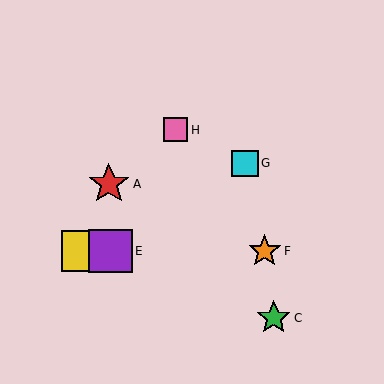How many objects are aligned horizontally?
4 objects (B, D, E, F) are aligned horizontally.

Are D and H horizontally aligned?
No, D is at y≈251 and H is at y≈130.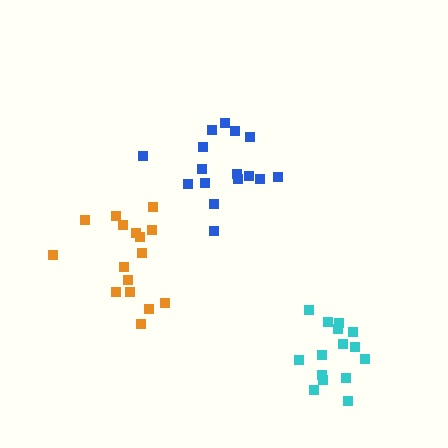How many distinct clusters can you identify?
There are 3 distinct clusters.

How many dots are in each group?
Group 1: 16 dots, Group 2: 15 dots, Group 3: 16 dots (47 total).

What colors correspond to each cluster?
The clusters are colored: blue, cyan, orange.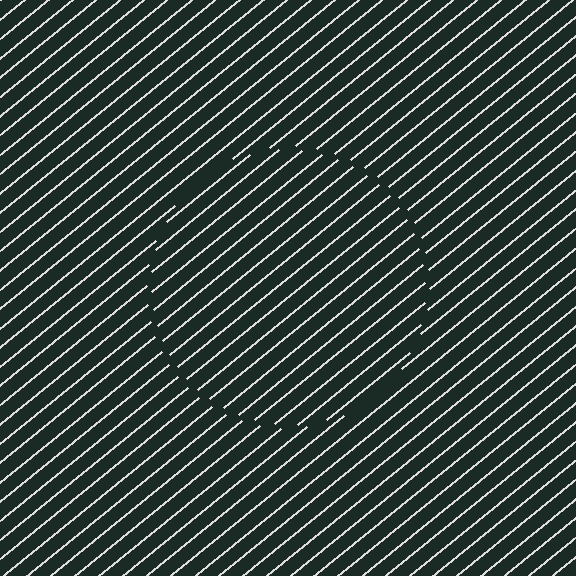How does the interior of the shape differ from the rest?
The interior of the shape contains the same grating, shifted by half a period — the contour is defined by the phase discontinuity where line-ends from the inner and outer gratings abut.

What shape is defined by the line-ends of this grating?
An illusory circle. The interior of the shape contains the same grating, shifted by half a period — the contour is defined by the phase discontinuity where line-ends from the inner and outer gratings abut.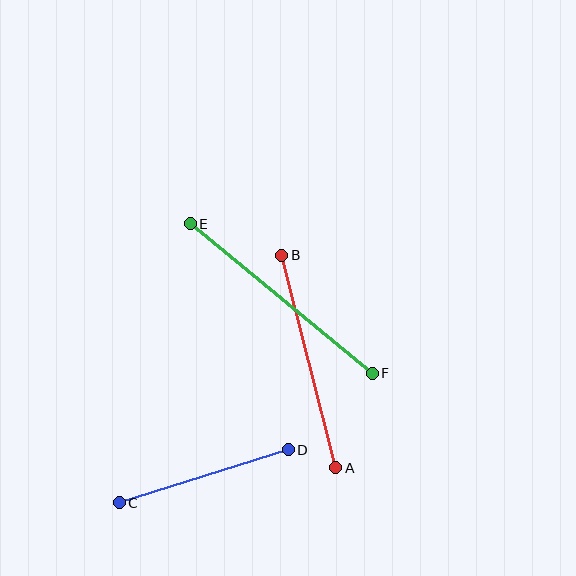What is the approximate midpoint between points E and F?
The midpoint is at approximately (281, 299) pixels.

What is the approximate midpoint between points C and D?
The midpoint is at approximately (204, 476) pixels.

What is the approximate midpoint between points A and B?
The midpoint is at approximately (309, 362) pixels.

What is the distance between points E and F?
The distance is approximately 235 pixels.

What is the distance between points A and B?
The distance is approximately 219 pixels.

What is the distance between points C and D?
The distance is approximately 177 pixels.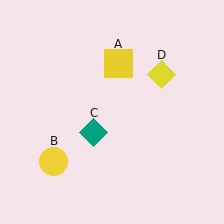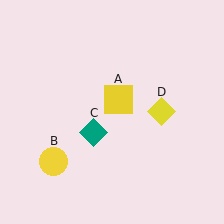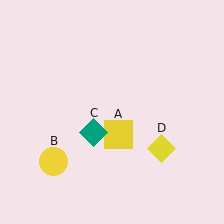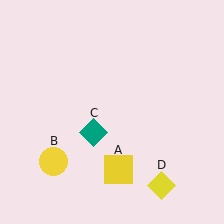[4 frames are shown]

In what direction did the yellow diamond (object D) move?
The yellow diamond (object D) moved down.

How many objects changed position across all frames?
2 objects changed position: yellow square (object A), yellow diamond (object D).